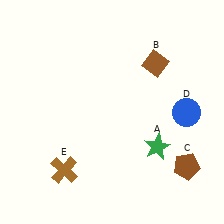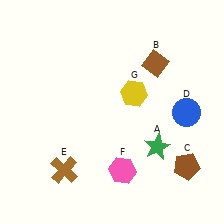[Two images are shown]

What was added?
A pink hexagon (F), a yellow hexagon (G) were added in Image 2.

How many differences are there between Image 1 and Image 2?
There are 2 differences between the two images.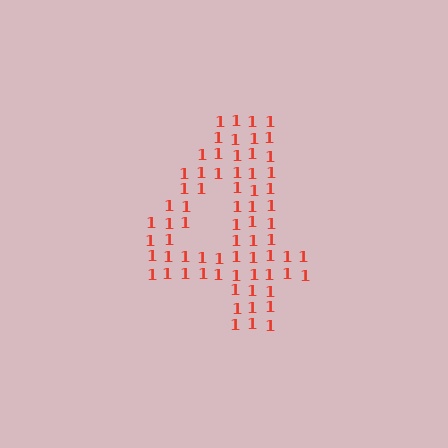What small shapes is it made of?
It is made of small digit 1's.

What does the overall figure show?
The overall figure shows the digit 4.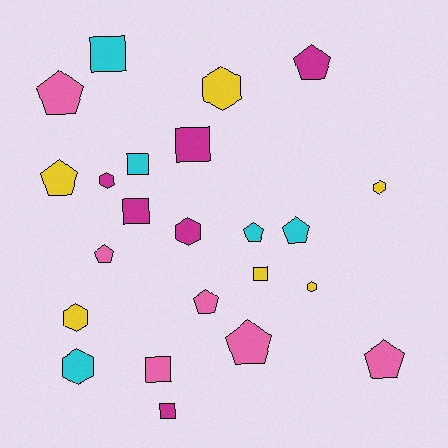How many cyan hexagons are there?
There is 1 cyan hexagon.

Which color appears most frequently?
Pink, with 6 objects.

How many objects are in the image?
There are 23 objects.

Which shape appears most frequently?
Pentagon, with 9 objects.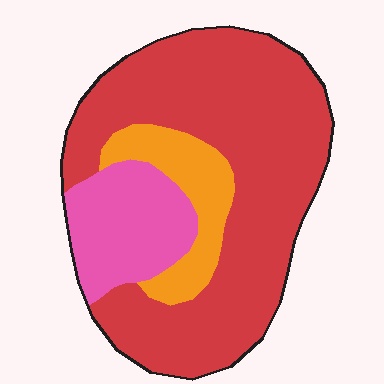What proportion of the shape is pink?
Pink takes up about one fifth (1/5) of the shape.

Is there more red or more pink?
Red.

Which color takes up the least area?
Orange, at roughly 15%.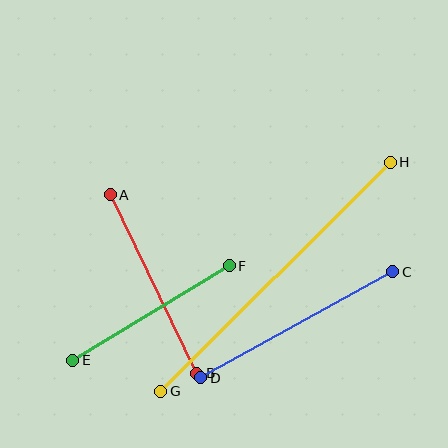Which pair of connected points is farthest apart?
Points G and H are farthest apart.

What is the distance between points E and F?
The distance is approximately 183 pixels.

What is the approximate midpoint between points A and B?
The midpoint is at approximately (154, 284) pixels.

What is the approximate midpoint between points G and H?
The midpoint is at approximately (275, 277) pixels.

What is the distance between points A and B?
The distance is approximately 198 pixels.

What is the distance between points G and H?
The distance is approximately 324 pixels.